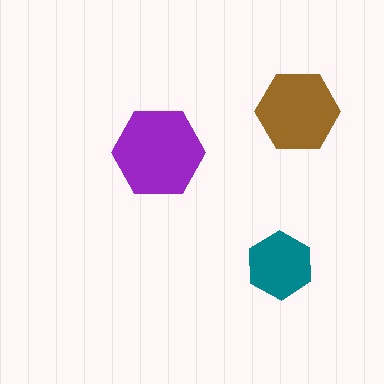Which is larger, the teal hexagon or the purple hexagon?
The purple one.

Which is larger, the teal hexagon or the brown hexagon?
The brown one.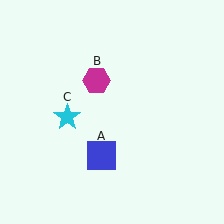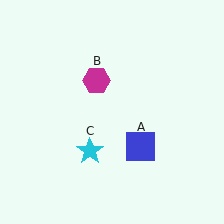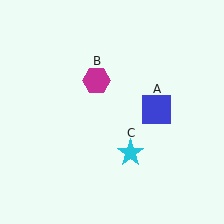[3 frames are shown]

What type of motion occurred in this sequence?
The blue square (object A), cyan star (object C) rotated counterclockwise around the center of the scene.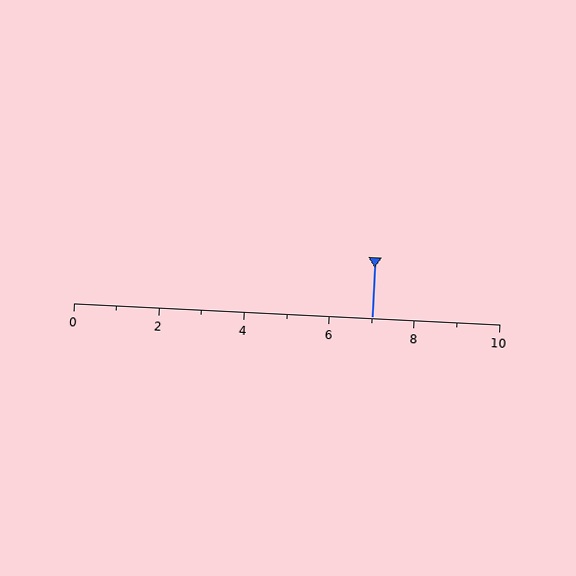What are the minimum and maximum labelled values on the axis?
The axis runs from 0 to 10.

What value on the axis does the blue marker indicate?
The marker indicates approximately 7.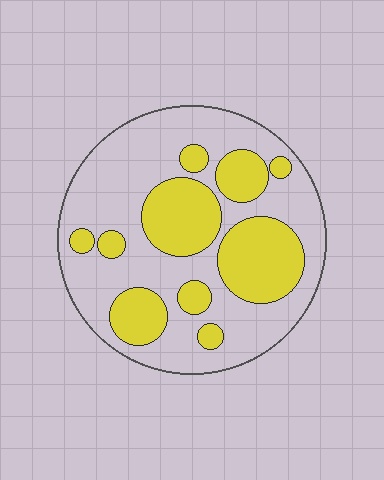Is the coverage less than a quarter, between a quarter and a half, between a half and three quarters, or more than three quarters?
Between a quarter and a half.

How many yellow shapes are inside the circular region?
10.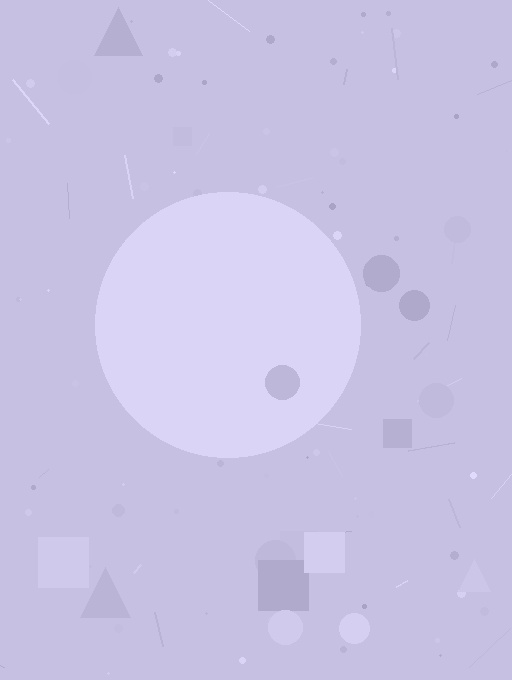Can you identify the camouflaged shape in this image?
The camouflaged shape is a circle.